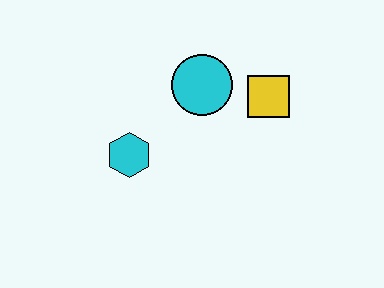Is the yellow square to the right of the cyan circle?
Yes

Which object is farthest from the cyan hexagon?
The yellow square is farthest from the cyan hexagon.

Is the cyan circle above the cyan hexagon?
Yes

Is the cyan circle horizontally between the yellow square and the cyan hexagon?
Yes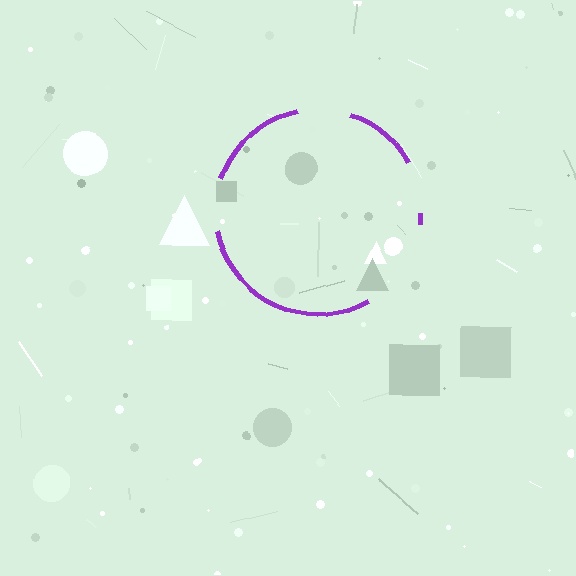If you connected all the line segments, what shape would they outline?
They would outline a circle.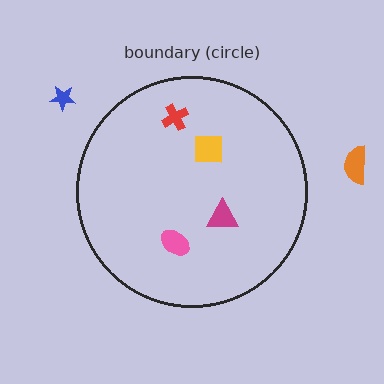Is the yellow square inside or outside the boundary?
Inside.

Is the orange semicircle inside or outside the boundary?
Outside.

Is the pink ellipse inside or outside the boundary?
Inside.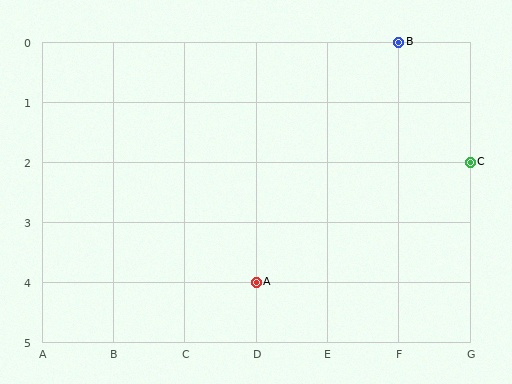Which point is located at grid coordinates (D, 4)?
Point A is at (D, 4).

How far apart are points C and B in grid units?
Points C and B are 1 column and 2 rows apart (about 2.2 grid units diagonally).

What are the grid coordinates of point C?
Point C is at grid coordinates (G, 2).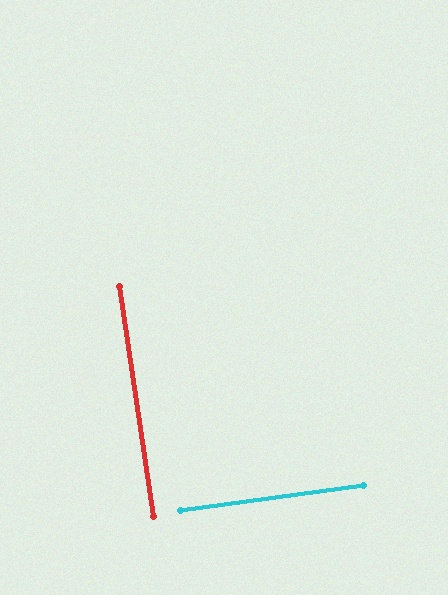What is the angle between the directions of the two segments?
Approximately 90 degrees.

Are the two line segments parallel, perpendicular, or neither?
Perpendicular — they meet at approximately 90°.